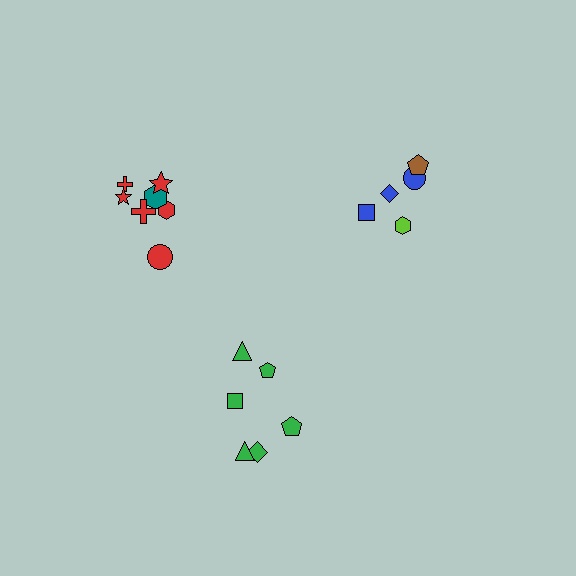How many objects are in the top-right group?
There are 5 objects.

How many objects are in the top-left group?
There are 7 objects.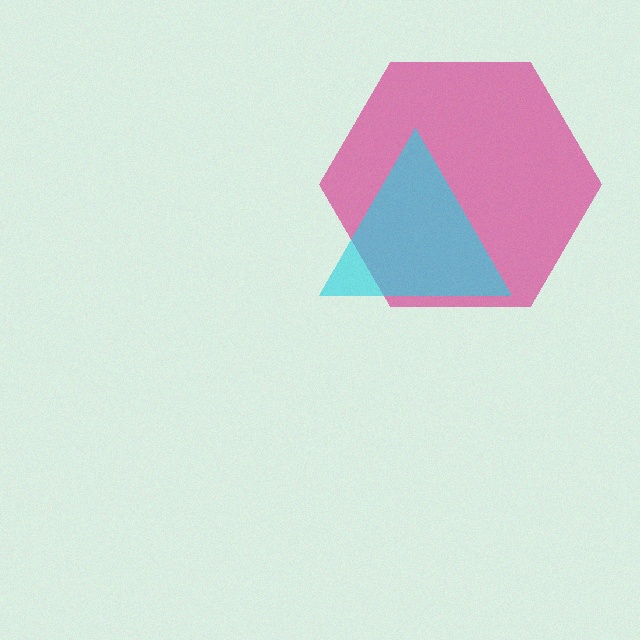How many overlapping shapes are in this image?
There are 2 overlapping shapes in the image.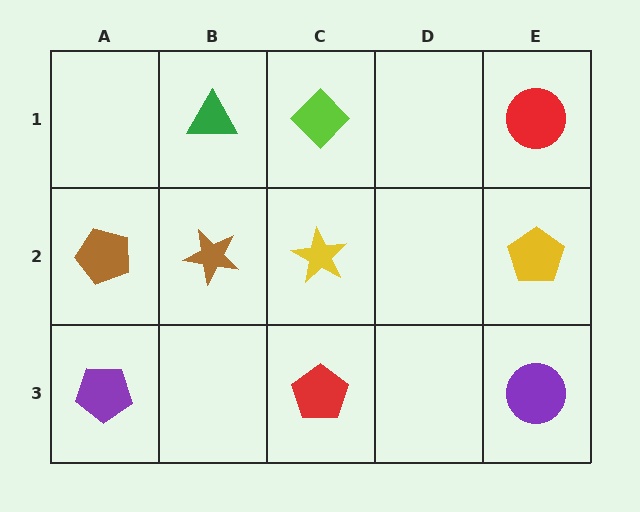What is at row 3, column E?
A purple circle.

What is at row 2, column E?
A yellow pentagon.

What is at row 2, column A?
A brown pentagon.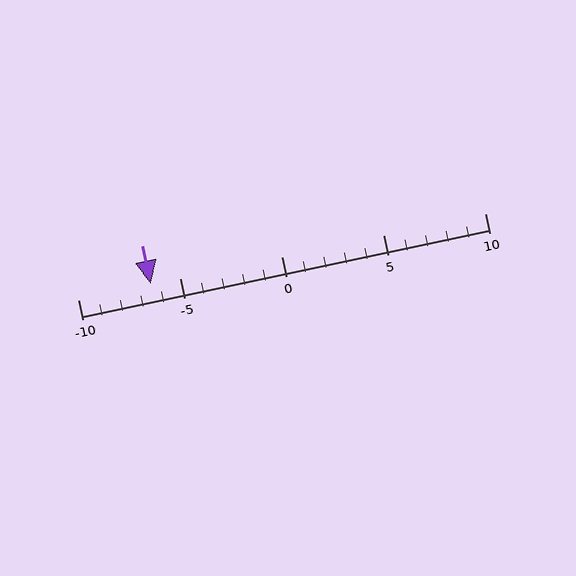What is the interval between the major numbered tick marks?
The major tick marks are spaced 5 units apart.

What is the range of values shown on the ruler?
The ruler shows values from -10 to 10.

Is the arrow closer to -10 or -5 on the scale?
The arrow is closer to -5.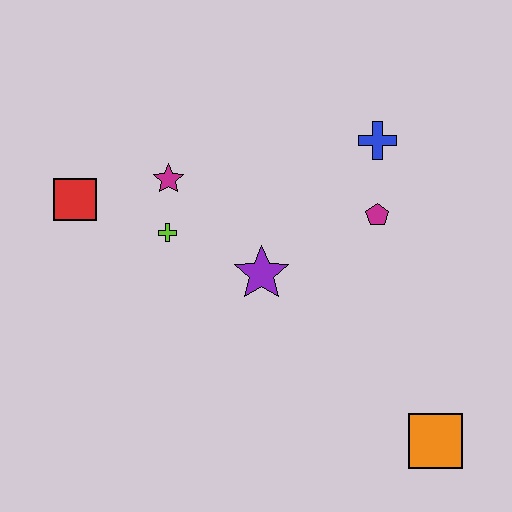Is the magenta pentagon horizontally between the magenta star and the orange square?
Yes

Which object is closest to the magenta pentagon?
The blue cross is closest to the magenta pentagon.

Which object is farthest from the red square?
The orange square is farthest from the red square.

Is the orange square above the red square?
No